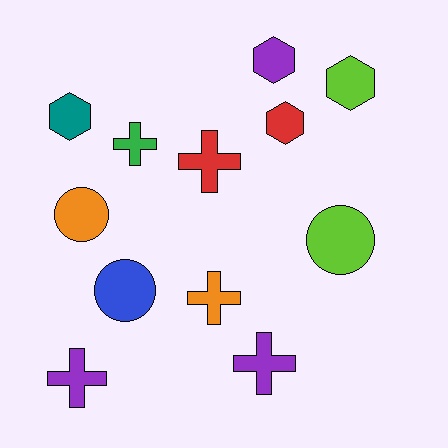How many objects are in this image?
There are 12 objects.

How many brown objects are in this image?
There are no brown objects.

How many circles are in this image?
There are 3 circles.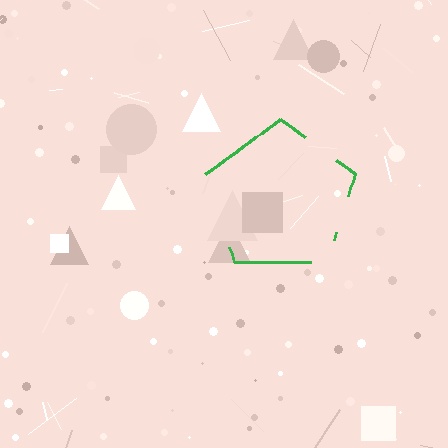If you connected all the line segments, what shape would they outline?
They would outline a pentagon.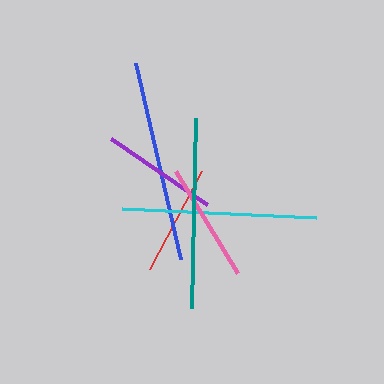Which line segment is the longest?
The blue line is the longest at approximately 201 pixels.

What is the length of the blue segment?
The blue segment is approximately 201 pixels long.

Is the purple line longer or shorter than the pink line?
The pink line is longer than the purple line.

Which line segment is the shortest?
The red line is the shortest at approximately 111 pixels.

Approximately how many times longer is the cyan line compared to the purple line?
The cyan line is approximately 1.7 times the length of the purple line.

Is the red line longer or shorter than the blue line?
The blue line is longer than the red line.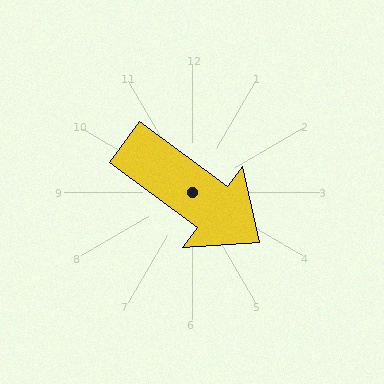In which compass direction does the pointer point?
Southeast.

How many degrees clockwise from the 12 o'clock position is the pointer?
Approximately 127 degrees.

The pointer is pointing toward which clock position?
Roughly 4 o'clock.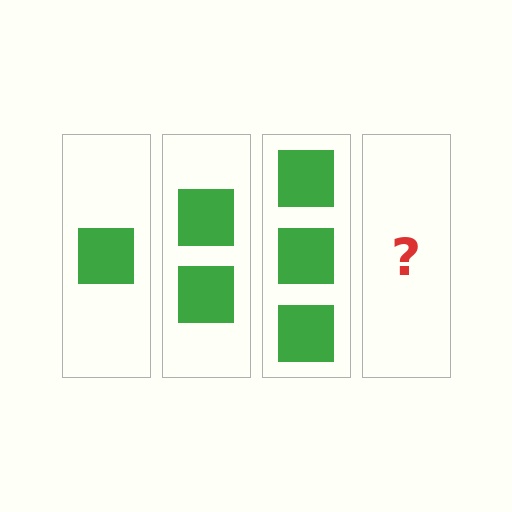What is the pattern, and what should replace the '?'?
The pattern is that each step adds one more square. The '?' should be 4 squares.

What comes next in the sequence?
The next element should be 4 squares.